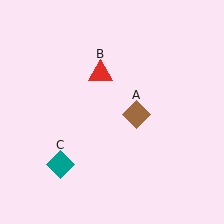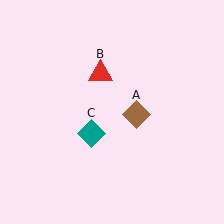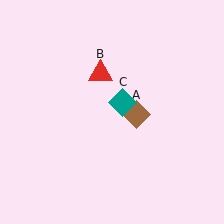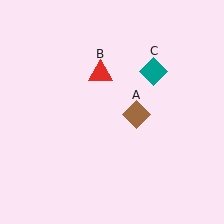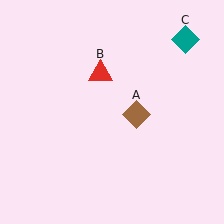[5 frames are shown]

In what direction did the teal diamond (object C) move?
The teal diamond (object C) moved up and to the right.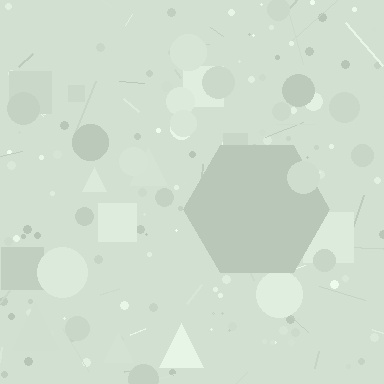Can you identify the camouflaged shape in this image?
The camouflaged shape is a hexagon.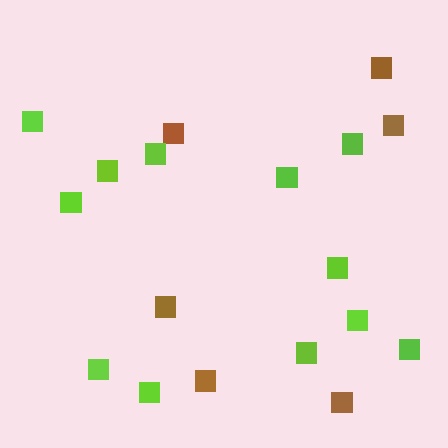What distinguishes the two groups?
There are 2 groups: one group of brown squares (6) and one group of lime squares (12).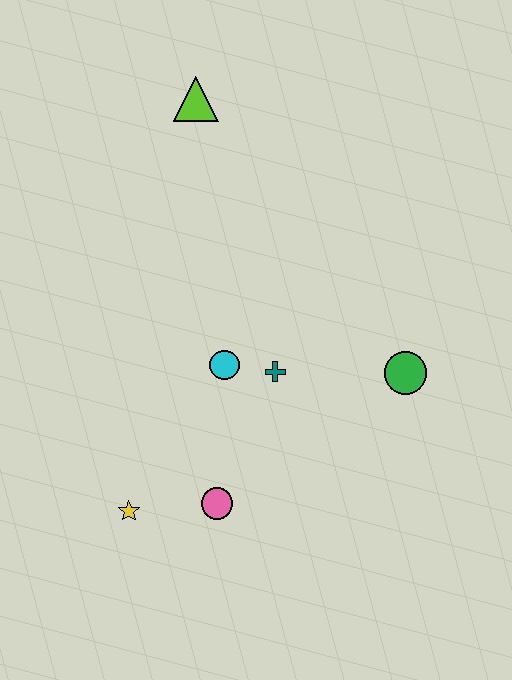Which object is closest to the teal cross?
The cyan circle is closest to the teal cross.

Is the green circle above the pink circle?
Yes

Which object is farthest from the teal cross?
The lime triangle is farthest from the teal cross.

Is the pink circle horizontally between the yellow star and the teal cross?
Yes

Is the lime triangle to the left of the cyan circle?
Yes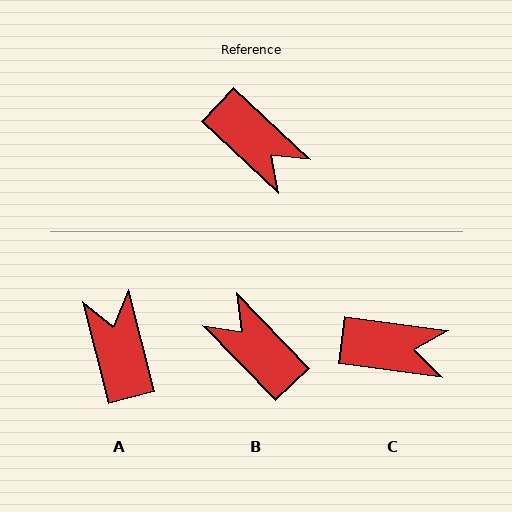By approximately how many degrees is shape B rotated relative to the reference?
Approximately 177 degrees counter-clockwise.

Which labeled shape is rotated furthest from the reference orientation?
B, about 177 degrees away.